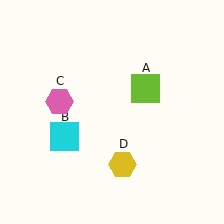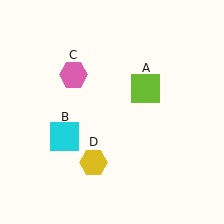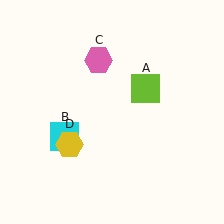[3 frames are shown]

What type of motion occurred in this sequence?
The pink hexagon (object C), yellow hexagon (object D) rotated clockwise around the center of the scene.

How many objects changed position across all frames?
2 objects changed position: pink hexagon (object C), yellow hexagon (object D).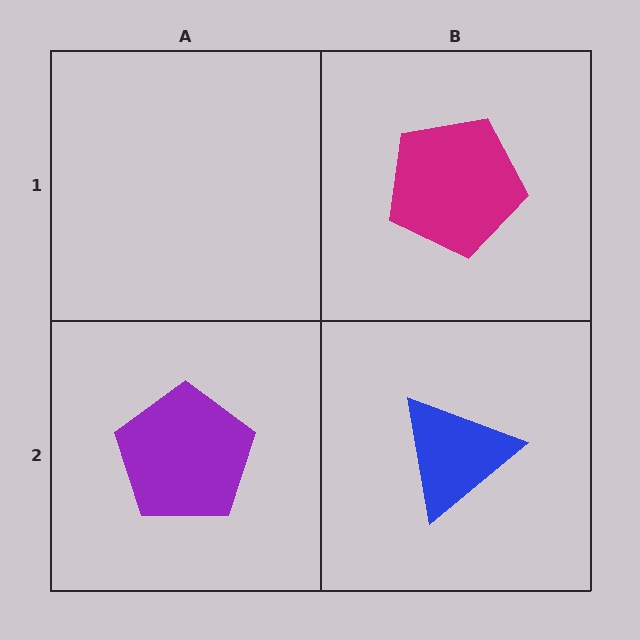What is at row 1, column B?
A magenta pentagon.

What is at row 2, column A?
A purple pentagon.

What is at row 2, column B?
A blue triangle.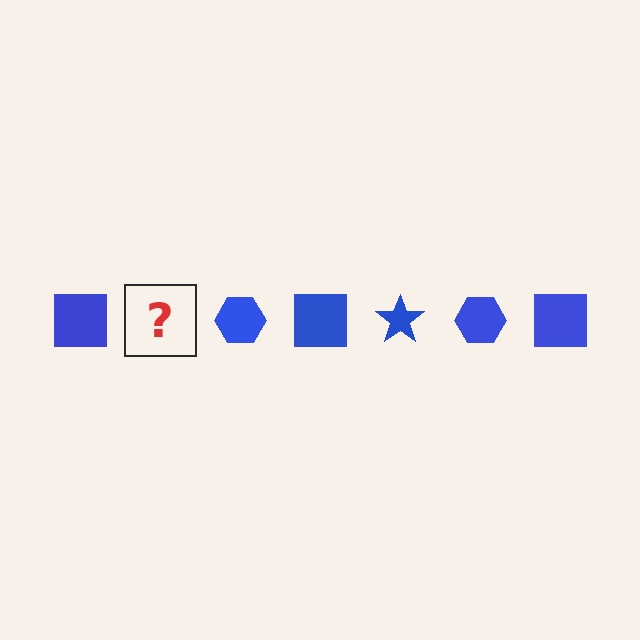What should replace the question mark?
The question mark should be replaced with a blue star.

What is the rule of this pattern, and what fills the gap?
The rule is that the pattern cycles through square, star, hexagon shapes in blue. The gap should be filled with a blue star.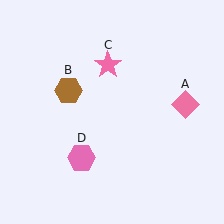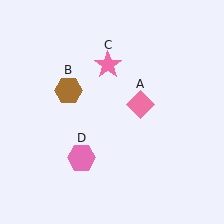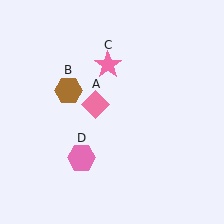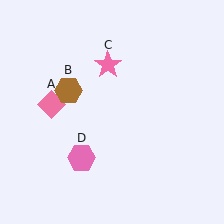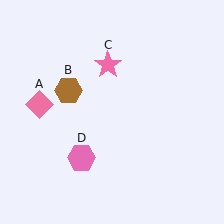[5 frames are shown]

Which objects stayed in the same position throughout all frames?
Brown hexagon (object B) and pink star (object C) and pink hexagon (object D) remained stationary.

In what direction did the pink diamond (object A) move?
The pink diamond (object A) moved left.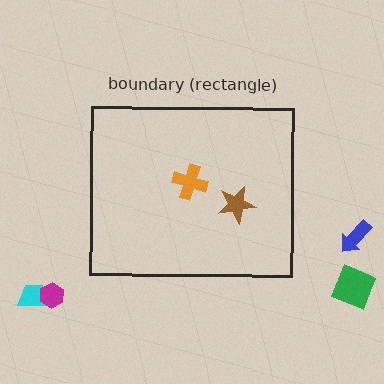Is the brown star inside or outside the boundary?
Inside.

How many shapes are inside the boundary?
2 inside, 4 outside.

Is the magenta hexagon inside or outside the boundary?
Outside.